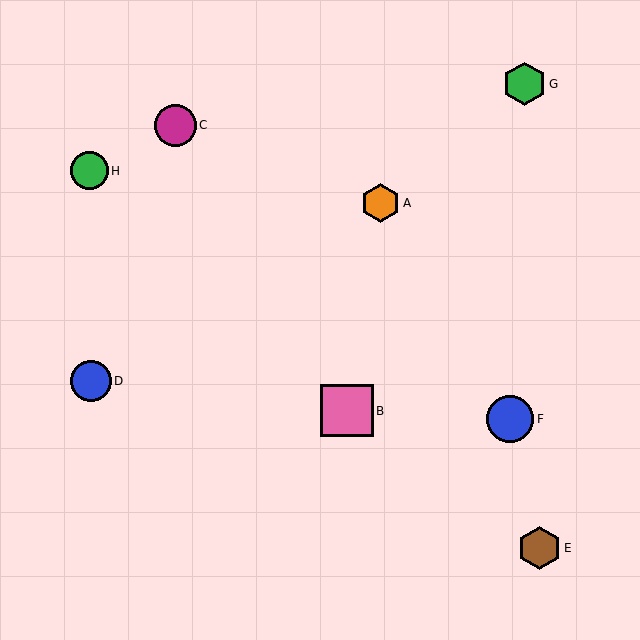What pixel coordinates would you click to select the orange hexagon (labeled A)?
Click at (380, 203) to select the orange hexagon A.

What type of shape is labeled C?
Shape C is a magenta circle.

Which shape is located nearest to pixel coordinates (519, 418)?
The blue circle (labeled F) at (510, 419) is nearest to that location.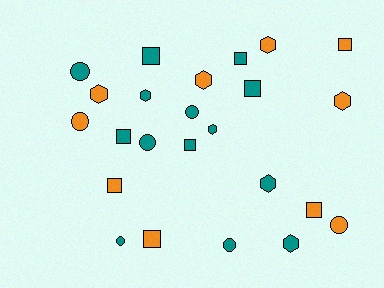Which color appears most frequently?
Teal, with 14 objects.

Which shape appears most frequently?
Square, with 9 objects.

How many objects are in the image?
There are 24 objects.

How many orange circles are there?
There are 2 orange circles.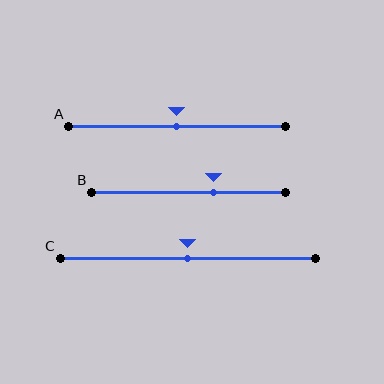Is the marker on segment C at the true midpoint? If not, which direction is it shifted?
Yes, the marker on segment C is at the true midpoint.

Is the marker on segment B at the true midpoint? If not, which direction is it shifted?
No, the marker on segment B is shifted to the right by about 13% of the segment length.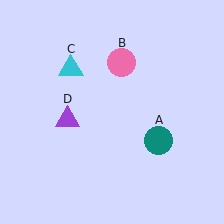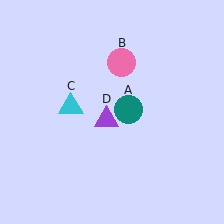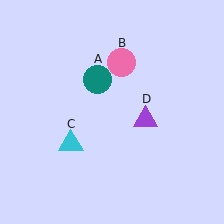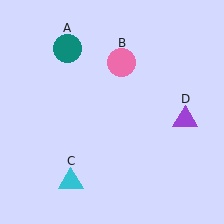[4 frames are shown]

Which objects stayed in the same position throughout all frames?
Pink circle (object B) remained stationary.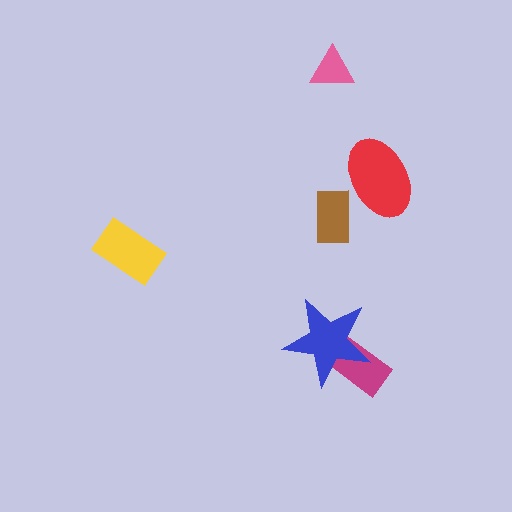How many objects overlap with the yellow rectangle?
0 objects overlap with the yellow rectangle.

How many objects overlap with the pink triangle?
0 objects overlap with the pink triangle.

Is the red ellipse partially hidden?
Yes, it is partially covered by another shape.